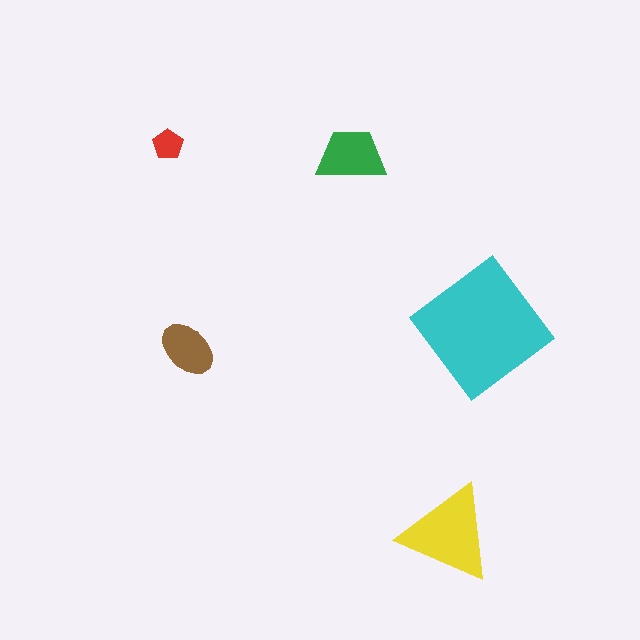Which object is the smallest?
The red pentagon.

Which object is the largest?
The cyan diamond.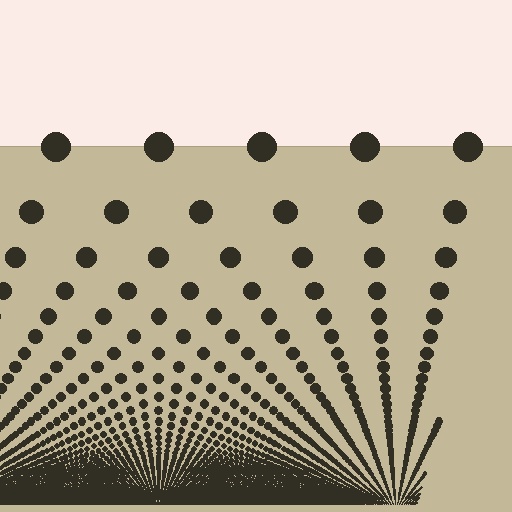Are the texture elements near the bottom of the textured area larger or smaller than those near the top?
Smaller. The gradient is inverted — elements near the bottom are smaller and denser.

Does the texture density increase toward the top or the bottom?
Density increases toward the bottom.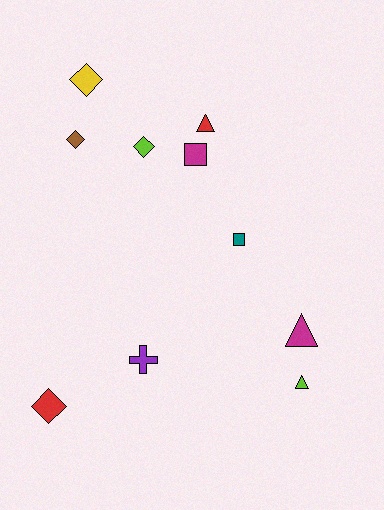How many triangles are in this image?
There are 3 triangles.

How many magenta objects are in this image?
There are 2 magenta objects.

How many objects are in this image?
There are 10 objects.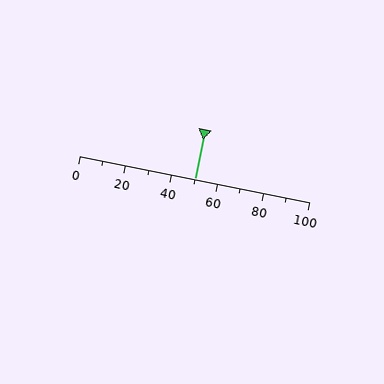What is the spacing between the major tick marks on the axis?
The major ticks are spaced 20 apart.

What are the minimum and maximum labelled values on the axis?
The axis runs from 0 to 100.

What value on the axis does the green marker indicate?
The marker indicates approximately 50.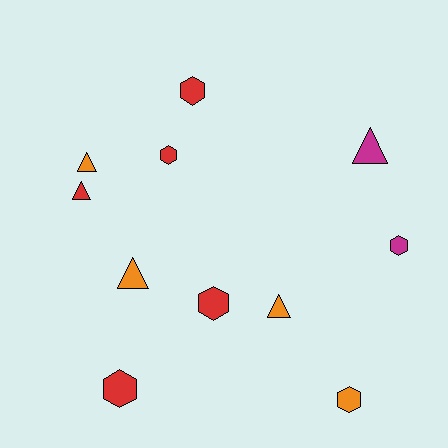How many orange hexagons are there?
There is 1 orange hexagon.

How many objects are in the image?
There are 11 objects.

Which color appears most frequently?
Red, with 5 objects.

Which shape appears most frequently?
Hexagon, with 6 objects.